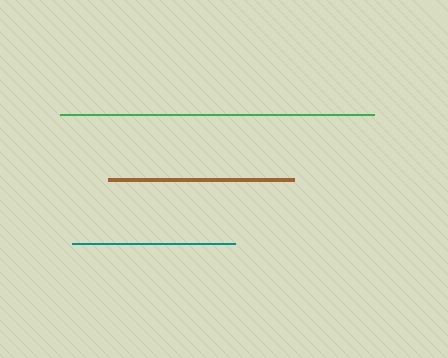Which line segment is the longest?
The green line is the longest at approximately 314 pixels.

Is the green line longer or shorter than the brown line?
The green line is longer than the brown line.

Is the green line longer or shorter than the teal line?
The green line is longer than the teal line.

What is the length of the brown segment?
The brown segment is approximately 186 pixels long.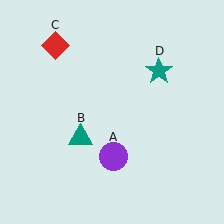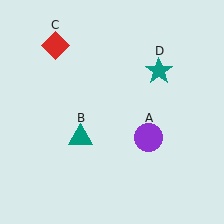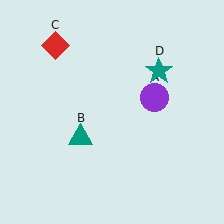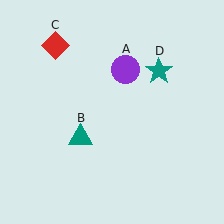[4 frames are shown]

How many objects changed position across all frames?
1 object changed position: purple circle (object A).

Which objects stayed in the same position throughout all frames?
Teal triangle (object B) and red diamond (object C) and teal star (object D) remained stationary.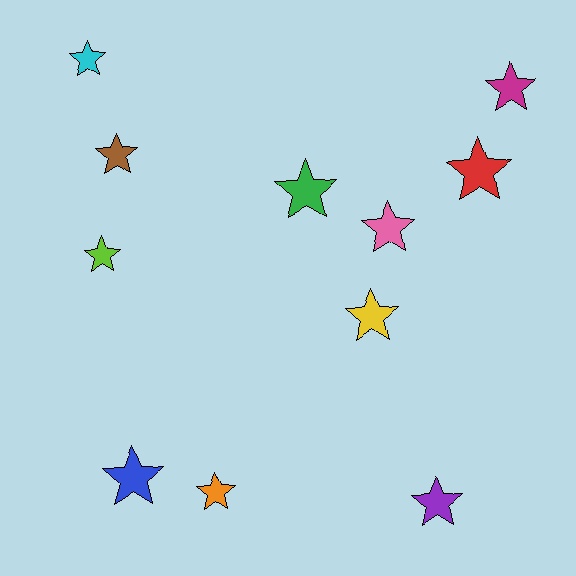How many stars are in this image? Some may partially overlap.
There are 11 stars.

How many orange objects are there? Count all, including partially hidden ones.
There is 1 orange object.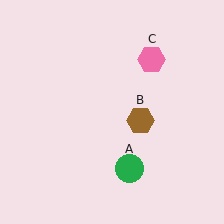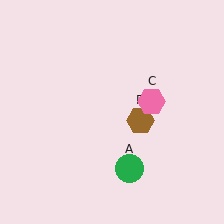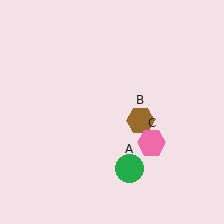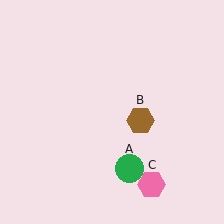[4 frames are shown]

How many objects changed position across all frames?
1 object changed position: pink hexagon (object C).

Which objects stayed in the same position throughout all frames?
Green circle (object A) and brown hexagon (object B) remained stationary.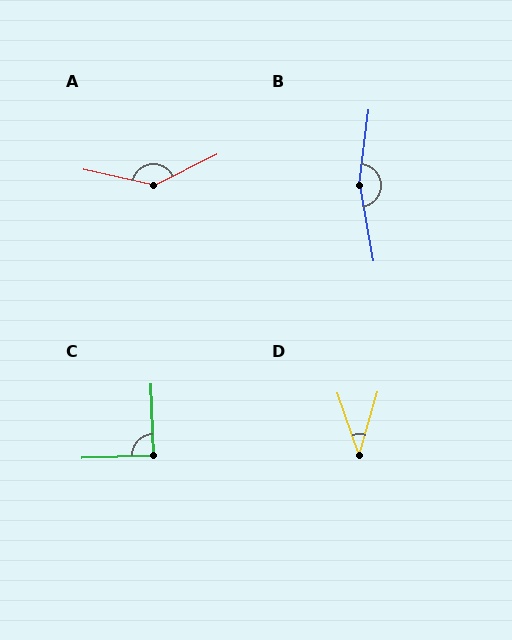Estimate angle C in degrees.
Approximately 90 degrees.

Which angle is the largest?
B, at approximately 163 degrees.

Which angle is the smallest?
D, at approximately 36 degrees.